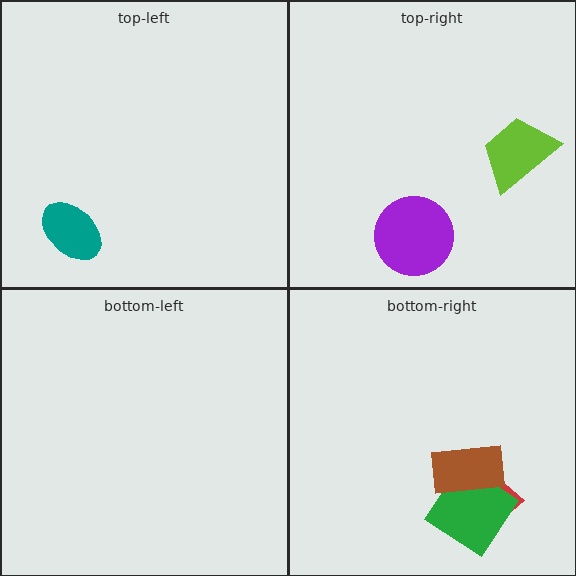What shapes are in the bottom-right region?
The red arrow, the green diamond, the brown rectangle.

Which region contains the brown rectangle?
The bottom-right region.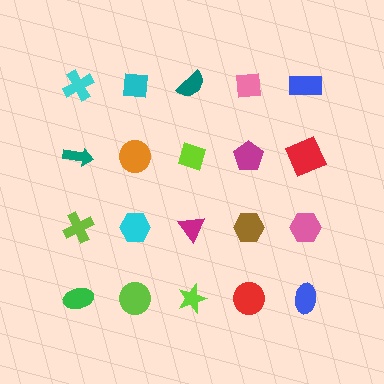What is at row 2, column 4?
A magenta pentagon.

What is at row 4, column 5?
A blue ellipse.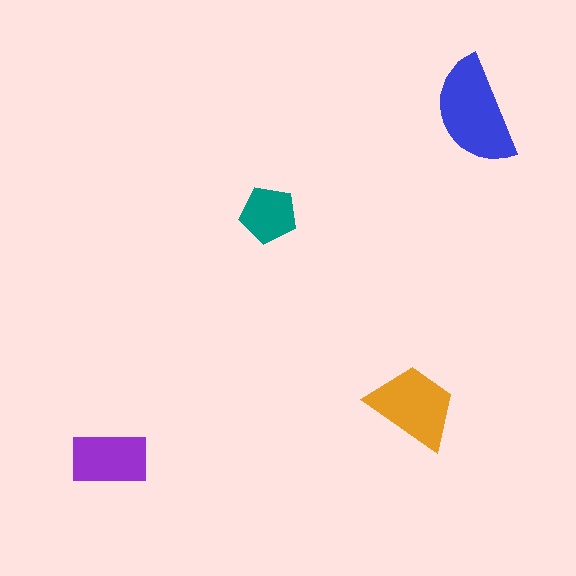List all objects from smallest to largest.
The teal pentagon, the purple rectangle, the orange trapezoid, the blue semicircle.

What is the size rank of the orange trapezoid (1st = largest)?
2nd.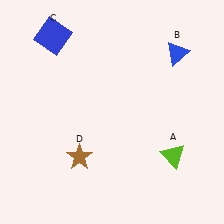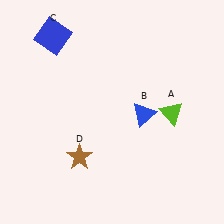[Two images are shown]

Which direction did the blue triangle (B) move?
The blue triangle (B) moved down.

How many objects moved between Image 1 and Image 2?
2 objects moved between the two images.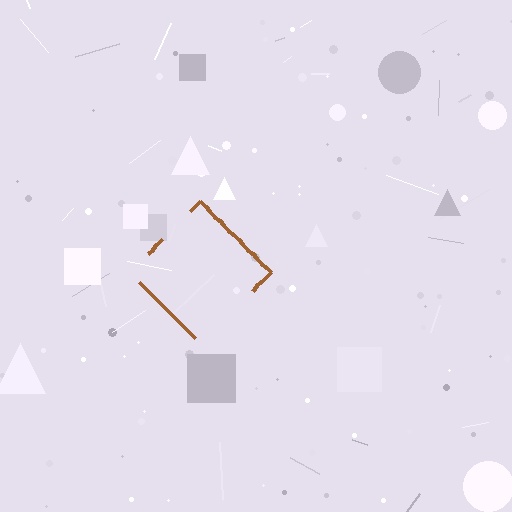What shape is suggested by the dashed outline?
The dashed outline suggests a diamond.